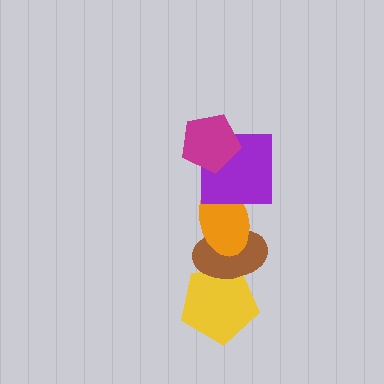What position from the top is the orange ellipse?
The orange ellipse is 3rd from the top.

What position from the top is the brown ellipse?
The brown ellipse is 4th from the top.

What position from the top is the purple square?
The purple square is 2nd from the top.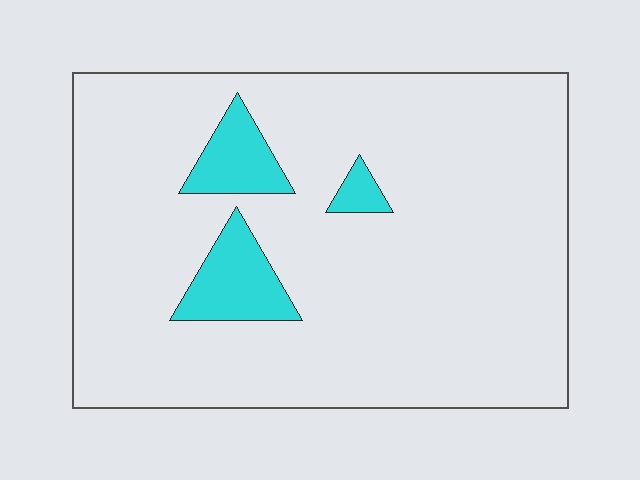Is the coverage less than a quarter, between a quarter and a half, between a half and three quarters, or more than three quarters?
Less than a quarter.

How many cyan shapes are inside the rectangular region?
3.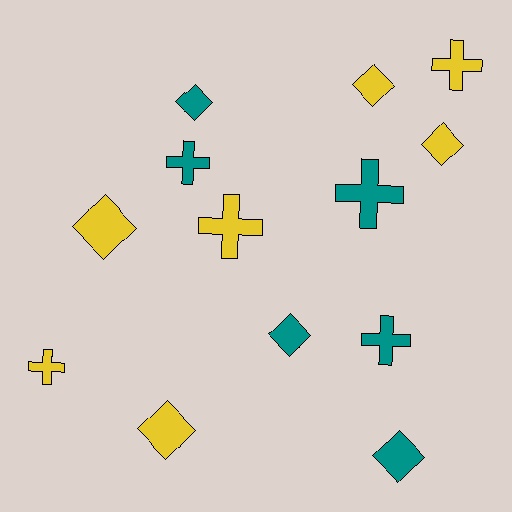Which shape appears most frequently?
Diamond, with 7 objects.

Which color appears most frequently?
Yellow, with 7 objects.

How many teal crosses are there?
There are 3 teal crosses.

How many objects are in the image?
There are 13 objects.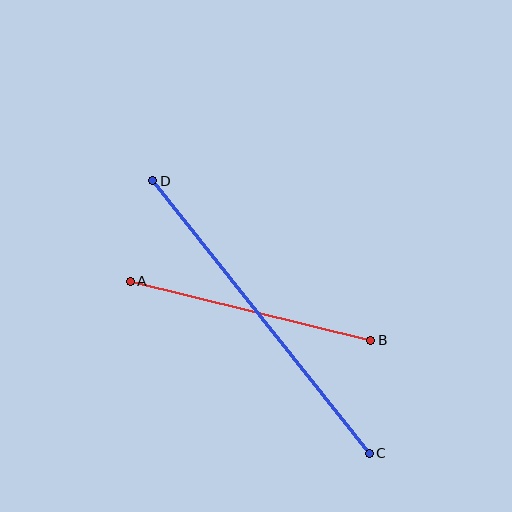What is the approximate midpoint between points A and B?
The midpoint is at approximately (250, 311) pixels.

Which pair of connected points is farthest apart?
Points C and D are farthest apart.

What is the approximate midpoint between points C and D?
The midpoint is at approximately (261, 317) pixels.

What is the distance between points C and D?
The distance is approximately 348 pixels.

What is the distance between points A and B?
The distance is approximately 247 pixels.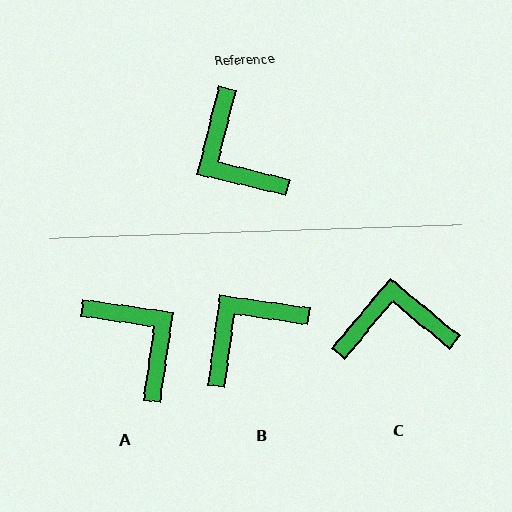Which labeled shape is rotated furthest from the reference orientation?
A, about 174 degrees away.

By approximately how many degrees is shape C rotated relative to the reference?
Approximately 116 degrees clockwise.